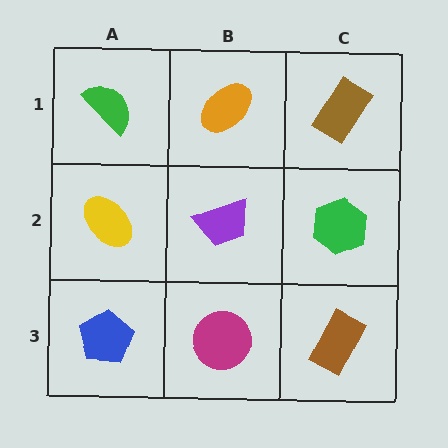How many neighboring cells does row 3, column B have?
3.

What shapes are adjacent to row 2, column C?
A brown rectangle (row 1, column C), a brown rectangle (row 3, column C), a purple trapezoid (row 2, column B).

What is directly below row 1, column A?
A yellow ellipse.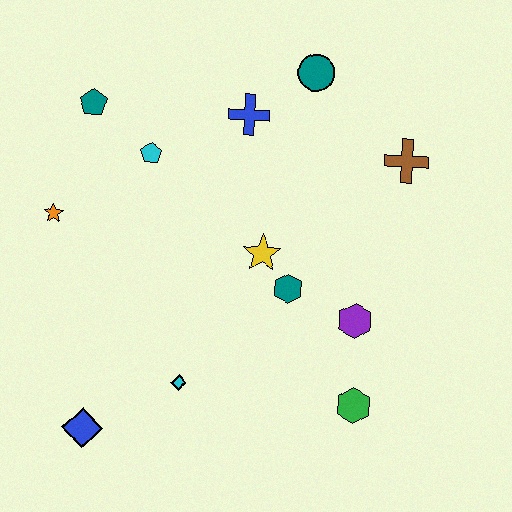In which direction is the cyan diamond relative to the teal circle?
The cyan diamond is below the teal circle.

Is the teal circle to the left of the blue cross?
No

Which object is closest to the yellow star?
The teal hexagon is closest to the yellow star.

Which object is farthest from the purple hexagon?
The teal pentagon is farthest from the purple hexagon.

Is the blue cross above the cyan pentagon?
Yes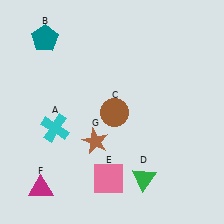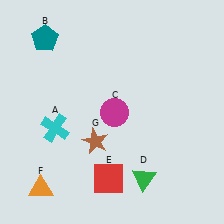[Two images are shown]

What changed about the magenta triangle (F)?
In Image 1, F is magenta. In Image 2, it changed to orange.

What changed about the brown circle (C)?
In Image 1, C is brown. In Image 2, it changed to magenta.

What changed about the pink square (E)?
In Image 1, E is pink. In Image 2, it changed to red.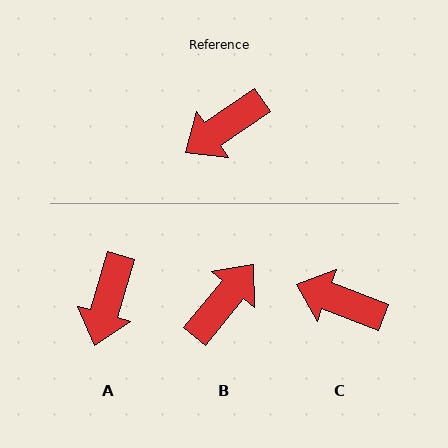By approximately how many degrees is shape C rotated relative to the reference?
Approximately 55 degrees clockwise.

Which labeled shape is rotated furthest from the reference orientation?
B, about 164 degrees away.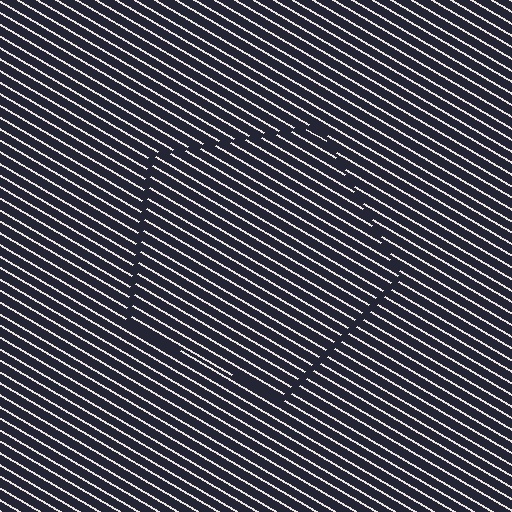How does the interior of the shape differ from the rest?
The interior of the shape contains the same grating, shifted by half a period — the contour is defined by the phase discontinuity where line-ends from the inner and outer gratings abut.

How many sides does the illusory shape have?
5 sides — the line-ends trace a pentagon.